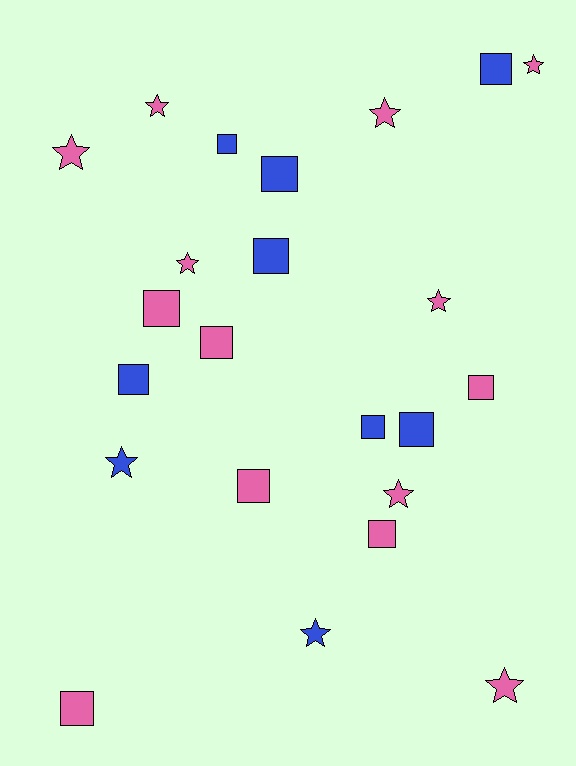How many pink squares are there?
There are 6 pink squares.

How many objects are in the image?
There are 23 objects.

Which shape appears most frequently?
Square, with 13 objects.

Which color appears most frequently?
Pink, with 14 objects.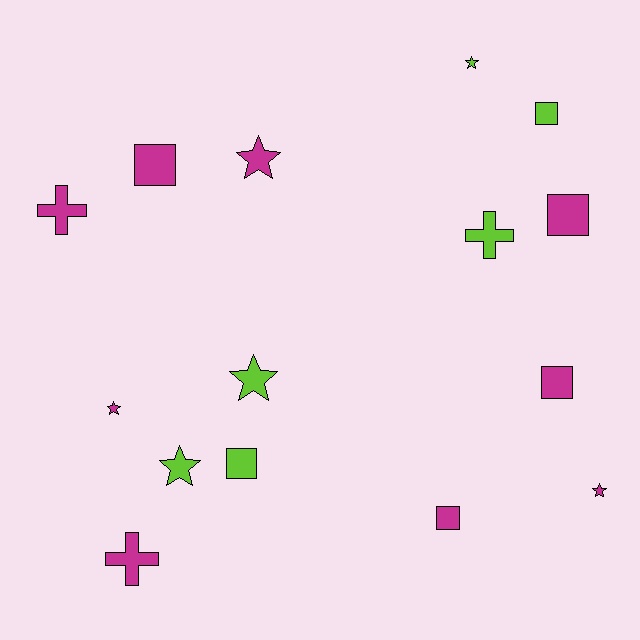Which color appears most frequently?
Magenta, with 9 objects.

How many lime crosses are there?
There is 1 lime cross.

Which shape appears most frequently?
Star, with 6 objects.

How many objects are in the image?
There are 15 objects.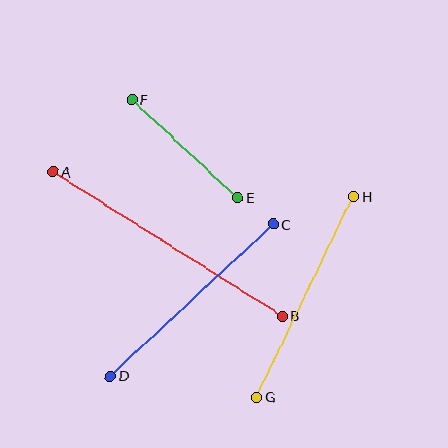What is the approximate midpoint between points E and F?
The midpoint is at approximately (185, 149) pixels.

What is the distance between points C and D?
The distance is approximately 223 pixels.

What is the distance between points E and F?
The distance is approximately 144 pixels.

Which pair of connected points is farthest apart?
Points A and B are farthest apart.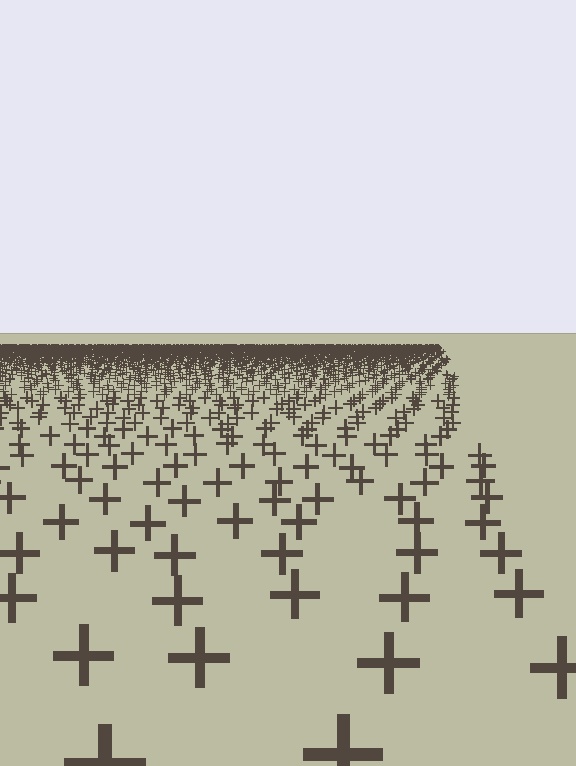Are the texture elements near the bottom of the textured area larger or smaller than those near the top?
Larger. Near the bottom, elements are closer to the viewer and appear at a bigger on-screen size.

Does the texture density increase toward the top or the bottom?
Density increases toward the top.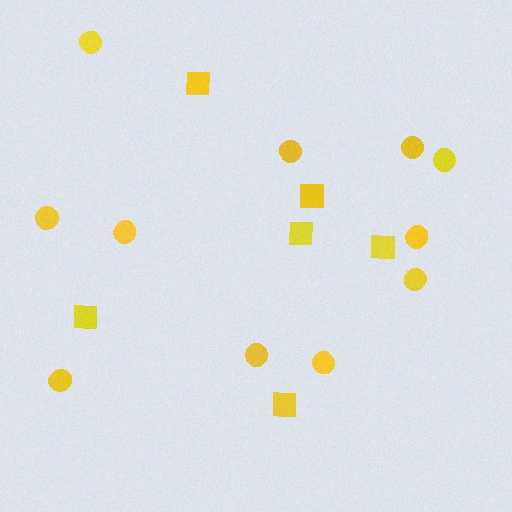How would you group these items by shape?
There are 2 groups: one group of squares (6) and one group of circles (11).